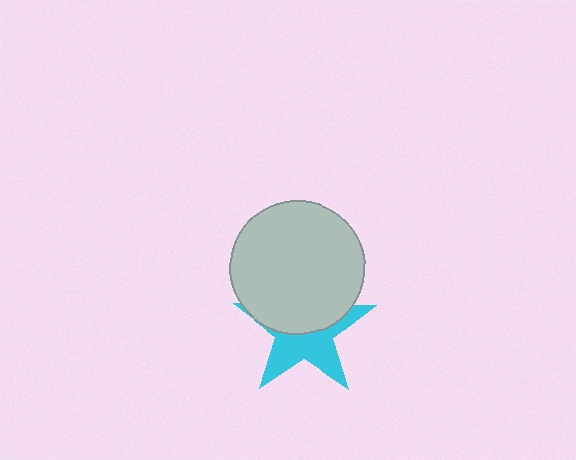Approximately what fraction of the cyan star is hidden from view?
Roughly 51% of the cyan star is hidden behind the light gray circle.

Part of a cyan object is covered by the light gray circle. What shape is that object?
It is a star.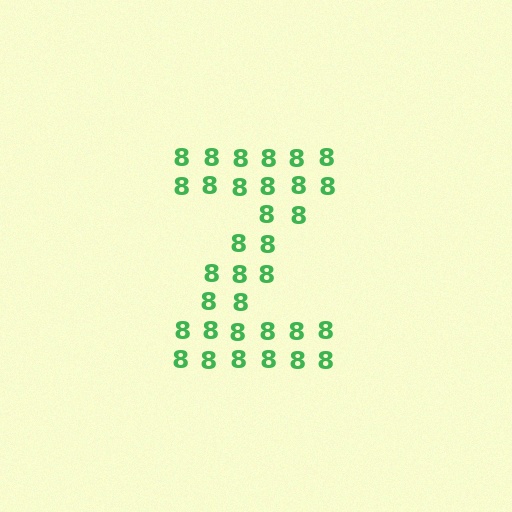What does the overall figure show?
The overall figure shows the letter Z.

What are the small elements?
The small elements are digit 8's.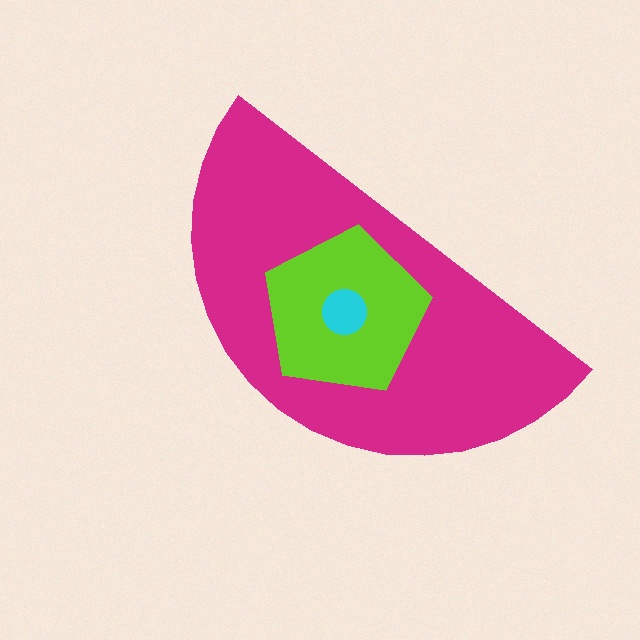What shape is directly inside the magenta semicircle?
The lime pentagon.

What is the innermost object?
The cyan circle.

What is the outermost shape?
The magenta semicircle.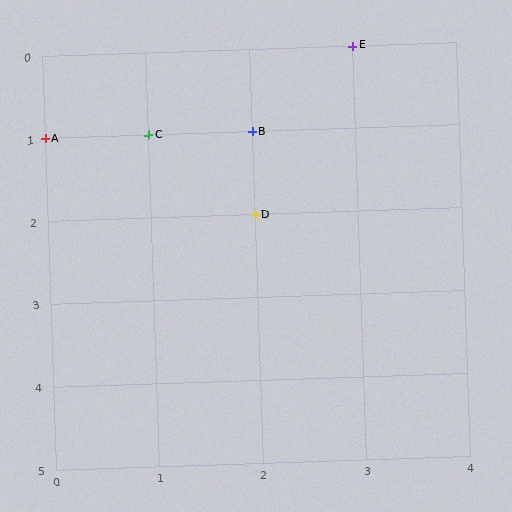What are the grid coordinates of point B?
Point B is at grid coordinates (2, 1).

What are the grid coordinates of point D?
Point D is at grid coordinates (2, 2).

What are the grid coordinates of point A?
Point A is at grid coordinates (0, 1).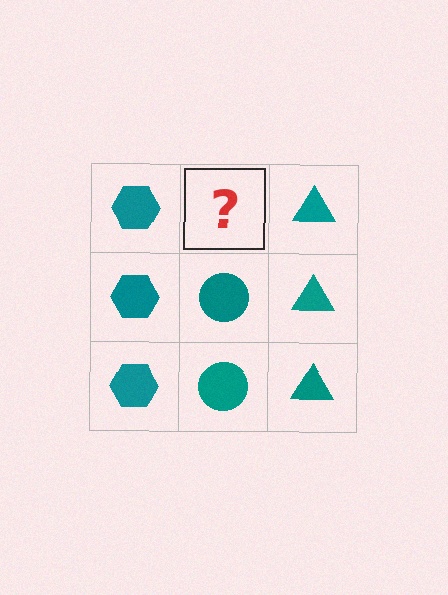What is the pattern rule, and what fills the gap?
The rule is that each column has a consistent shape. The gap should be filled with a teal circle.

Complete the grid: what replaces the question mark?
The question mark should be replaced with a teal circle.